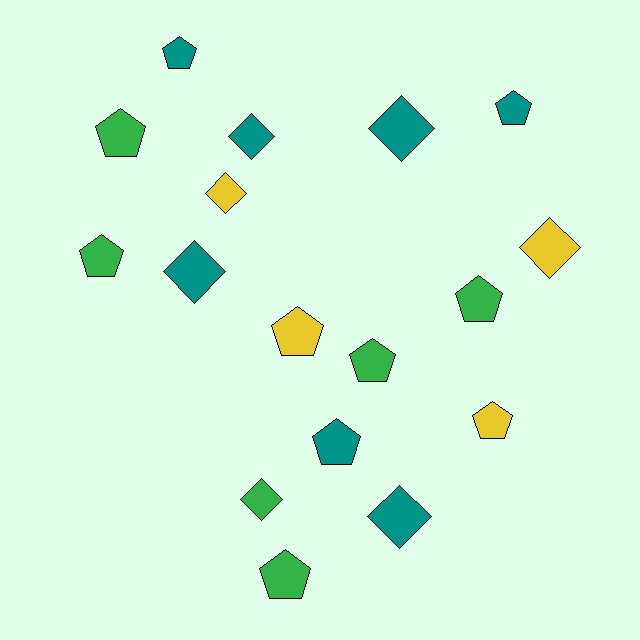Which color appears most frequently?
Teal, with 7 objects.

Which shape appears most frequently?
Pentagon, with 10 objects.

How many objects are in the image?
There are 17 objects.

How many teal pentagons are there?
There are 3 teal pentagons.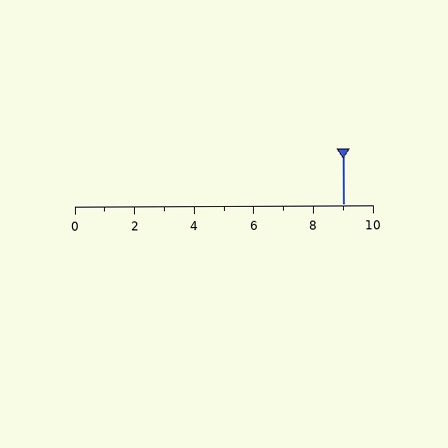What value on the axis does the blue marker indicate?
The marker indicates approximately 9.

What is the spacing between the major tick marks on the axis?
The major ticks are spaced 2 apart.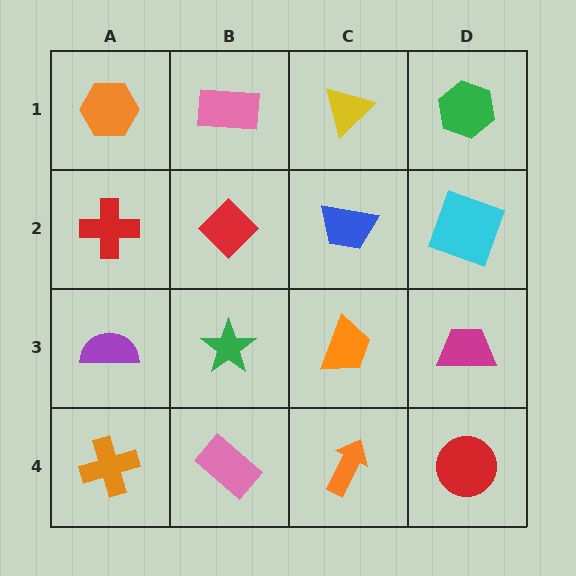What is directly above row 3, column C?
A blue trapezoid.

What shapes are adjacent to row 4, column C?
An orange trapezoid (row 3, column C), a pink rectangle (row 4, column B), a red circle (row 4, column D).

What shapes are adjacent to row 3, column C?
A blue trapezoid (row 2, column C), an orange arrow (row 4, column C), a green star (row 3, column B), a magenta trapezoid (row 3, column D).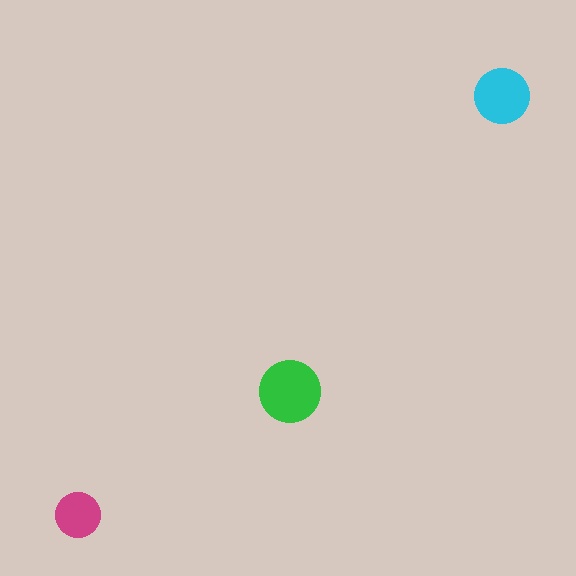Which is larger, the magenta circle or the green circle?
The green one.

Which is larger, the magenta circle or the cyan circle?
The cyan one.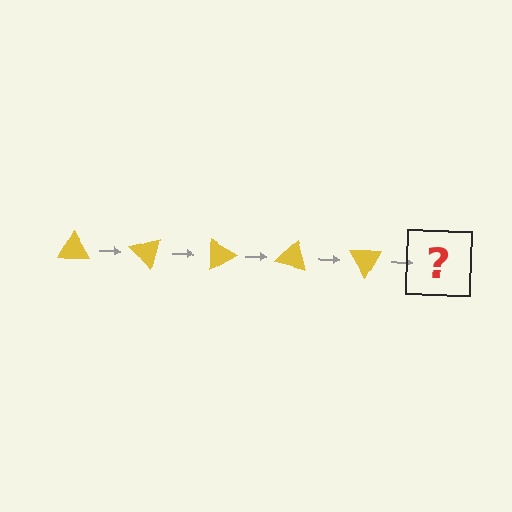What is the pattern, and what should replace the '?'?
The pattern is that the triangle rotates 45 degrees each step. The '?' should be a yellow triangle rotated 225 degrees.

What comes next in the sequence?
The next element should be a yellow triangle rotated 225 degrees.